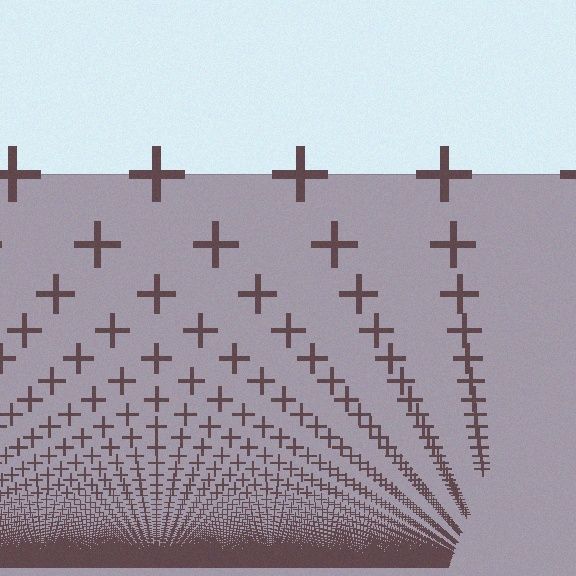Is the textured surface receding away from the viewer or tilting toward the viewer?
The surface appears to tilt toward the viewer. Texture elements get larger and sparser toward the top.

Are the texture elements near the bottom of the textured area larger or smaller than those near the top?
Smaller. The gradient is inverted — elements near the bottom are smaller and denser.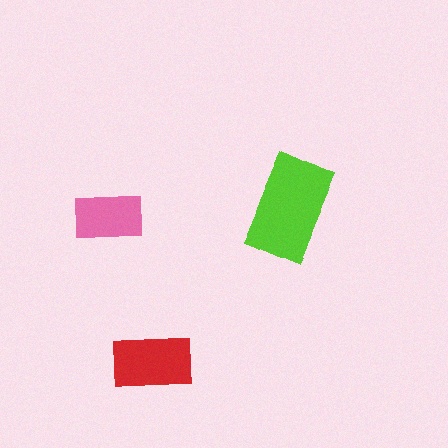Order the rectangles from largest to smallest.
the lime one, the red one, the pink one.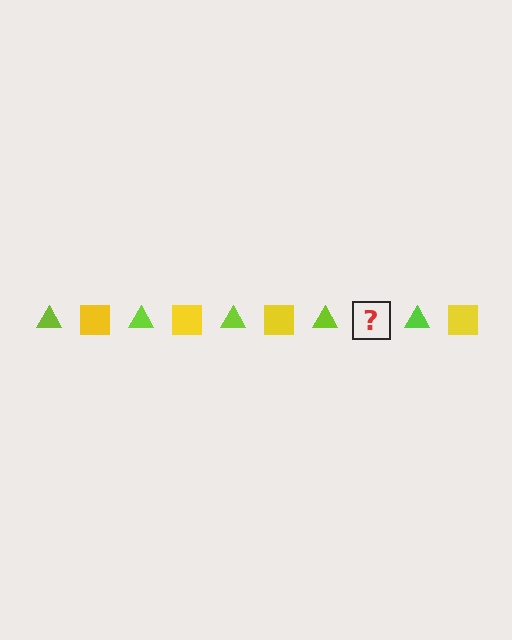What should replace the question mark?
The question mark should be replaced with a yellow square.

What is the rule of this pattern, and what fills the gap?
The rule is that the pattern alternates between lime triangle and yellow square. The gap should be filled with a yellow square.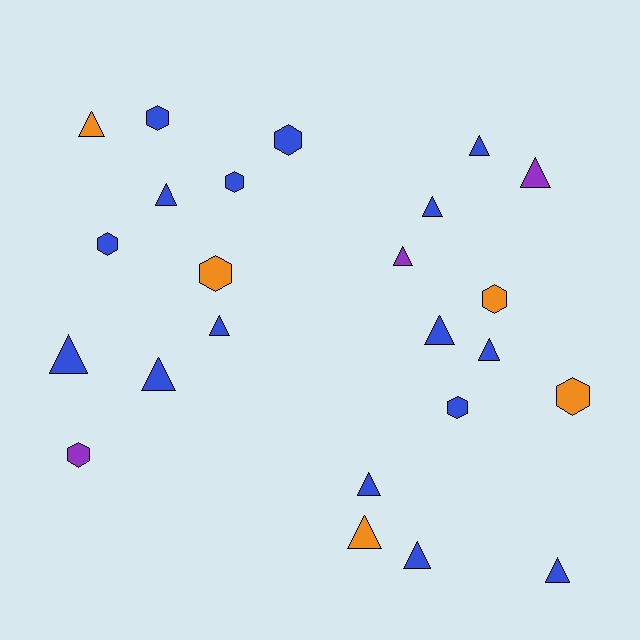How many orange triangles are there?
There are 2 orange triangles.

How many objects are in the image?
There are 24 objects.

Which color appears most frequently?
Blue, with 16 objects.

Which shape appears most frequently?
Triangle, with 15 objects.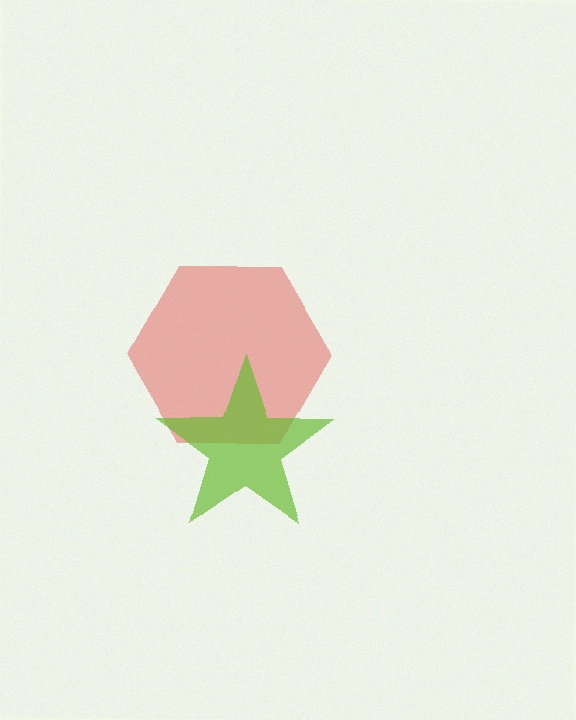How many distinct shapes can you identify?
There are 2 distinct shapes: a red hexagon, a lime star.